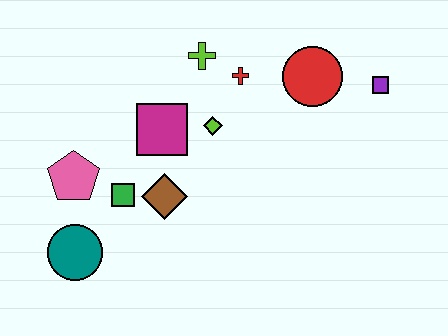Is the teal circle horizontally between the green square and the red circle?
No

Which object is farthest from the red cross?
The teal circle is farthest from the red cross.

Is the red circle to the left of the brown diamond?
No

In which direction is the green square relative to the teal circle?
The green square is above the teal circle.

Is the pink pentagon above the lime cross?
No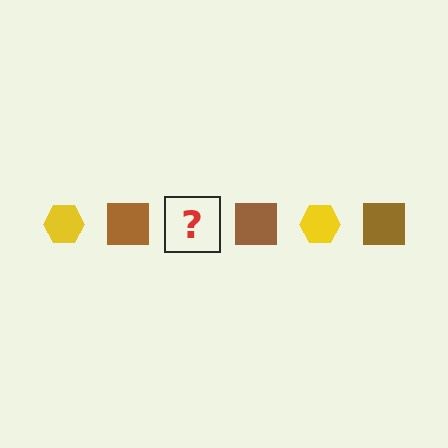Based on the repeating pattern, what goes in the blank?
The blank should be a yellow hexagon.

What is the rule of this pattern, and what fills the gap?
The rule is that the pattern alternates between yellow hexagon and brown square. The gap should be filled with a yellow hexagon.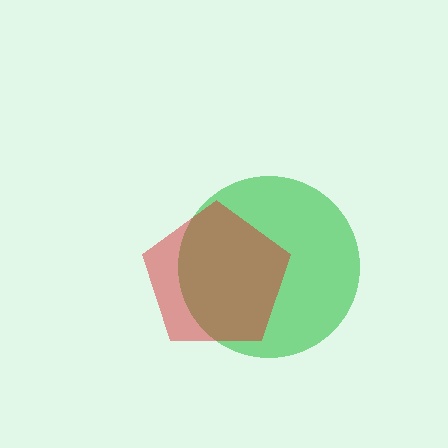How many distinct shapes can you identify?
There are 2 distinct shapes: a green circle, a red pentagon.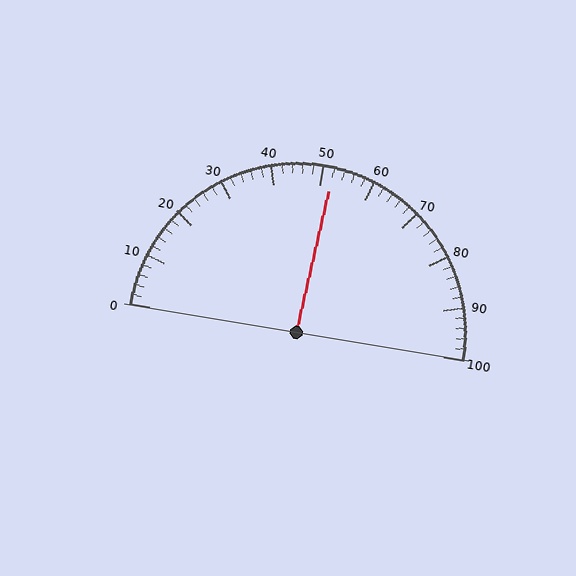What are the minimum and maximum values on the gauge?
The gauge ranges from 0 to 100.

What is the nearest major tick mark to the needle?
The nearest major tick mark is 50.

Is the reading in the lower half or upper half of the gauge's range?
The reading is in the upper half of the range (0 to 100).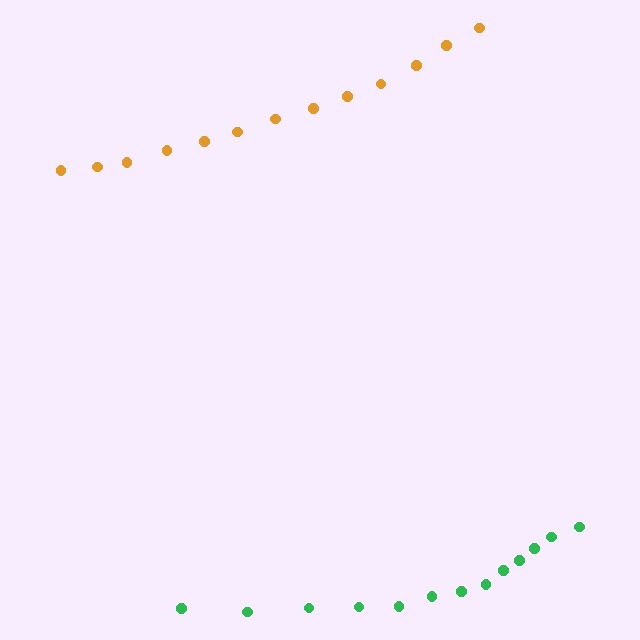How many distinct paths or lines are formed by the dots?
There are 2 distinct paths.